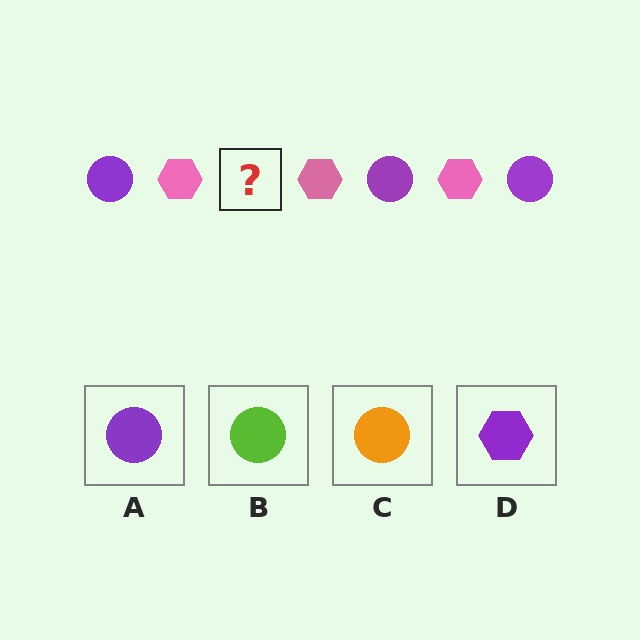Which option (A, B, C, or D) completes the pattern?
A.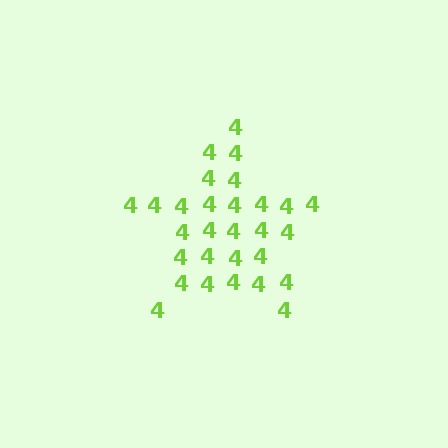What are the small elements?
The small elements are digit 4's.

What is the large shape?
The large shape is a star.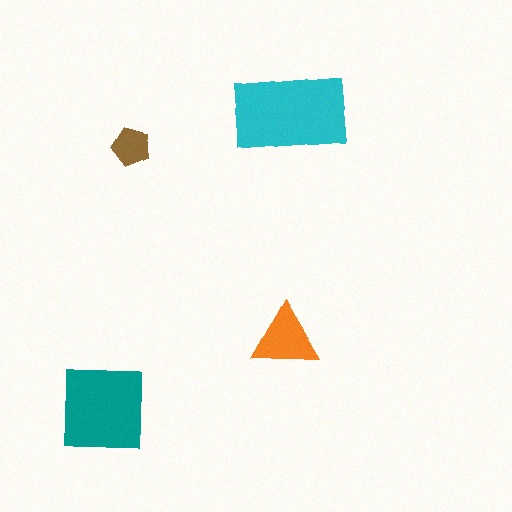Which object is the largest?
The cyan rectangle.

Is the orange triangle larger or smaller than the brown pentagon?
Larger.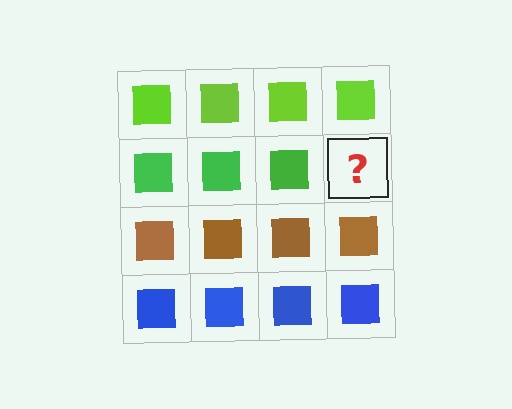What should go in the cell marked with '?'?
The missing cell should contain a green square.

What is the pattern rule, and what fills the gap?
The rule is that each row has a consistent color. The gap should be filled with a green square.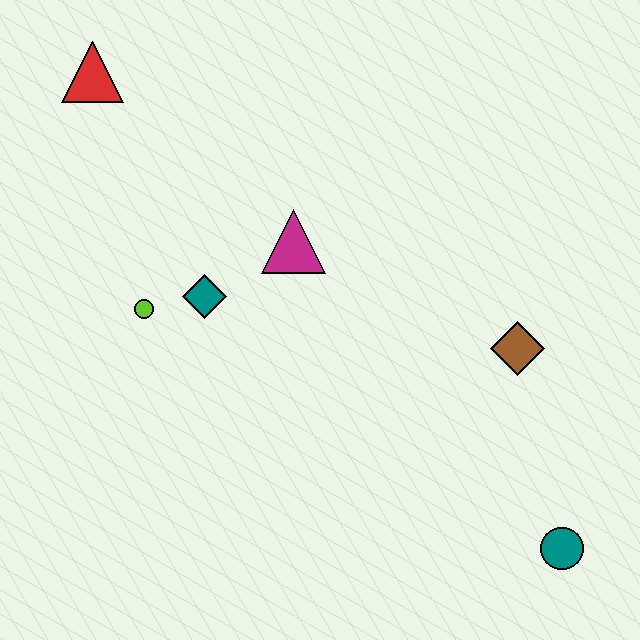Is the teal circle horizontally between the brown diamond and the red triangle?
No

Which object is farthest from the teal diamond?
The teal circle is farthest from the teal diamond.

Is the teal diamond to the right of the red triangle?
Yes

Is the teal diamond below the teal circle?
No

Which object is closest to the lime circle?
The teal diamond is closest to the lime circle.